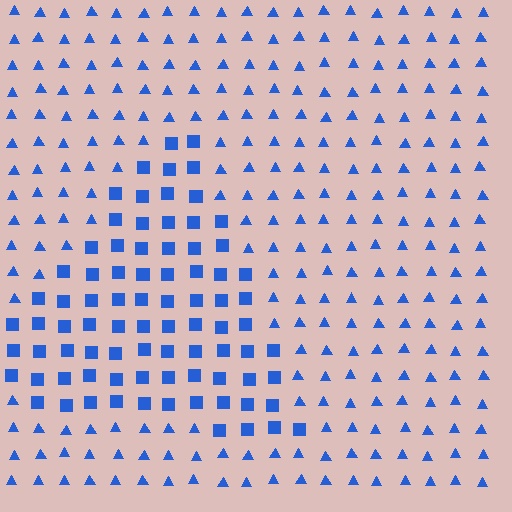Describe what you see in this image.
The image is filled with small blue elements arranged in a uniform grid. A triangle-shaped region contains squares, while the surrounding area contains triangles. The boundary is defined purely by the change in element shape.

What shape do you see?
I see a triangle.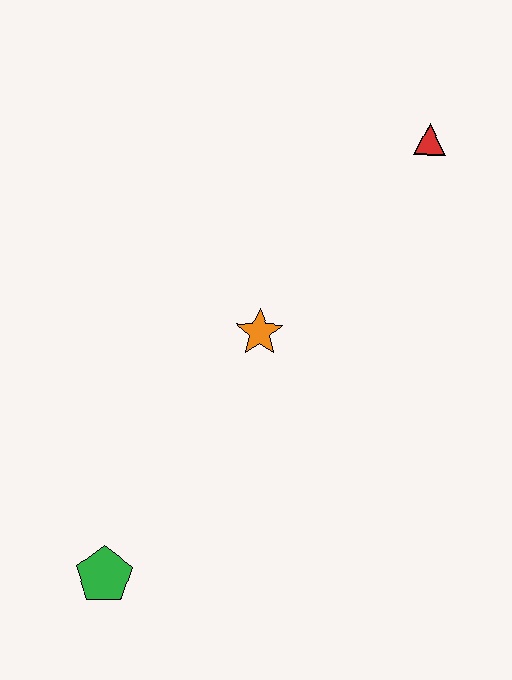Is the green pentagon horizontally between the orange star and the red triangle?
No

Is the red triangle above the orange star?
Yes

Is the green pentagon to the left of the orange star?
Yes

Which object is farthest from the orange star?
The green pentagon is farthest from the orange star.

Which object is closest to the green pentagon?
The orange star is closest to the green pentagon.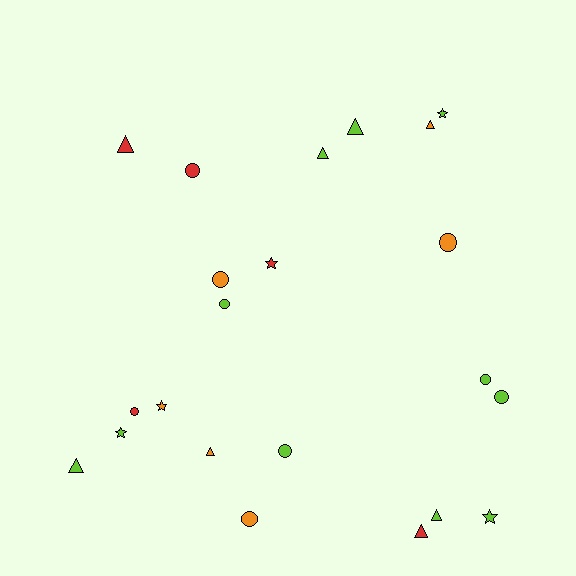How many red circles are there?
There are 2 red circles.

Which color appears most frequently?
Lime, with 11 objects.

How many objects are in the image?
There are 22 objects.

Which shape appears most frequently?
Circle, with 9 objects.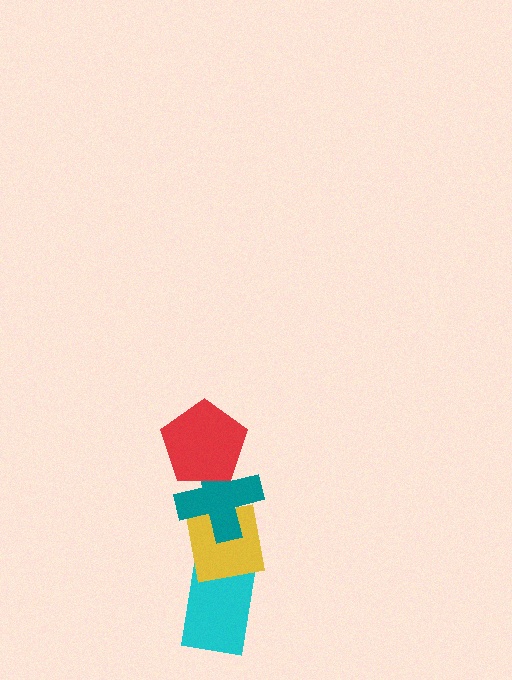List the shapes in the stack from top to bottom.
From top to bottom: the red pentagon, the teal cross, the yellow square, the cyan rectangle.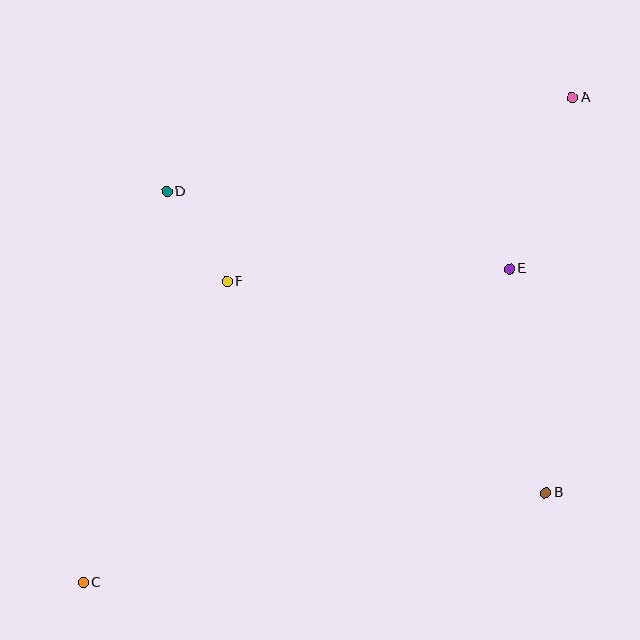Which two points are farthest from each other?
Points A and C are farthest from each other.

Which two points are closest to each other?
Points D and F are closest to each other.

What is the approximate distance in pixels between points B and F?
The distance between B and F is approximately 383 pixels.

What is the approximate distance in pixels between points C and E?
The distance between C and E is approximately 529 pixels.